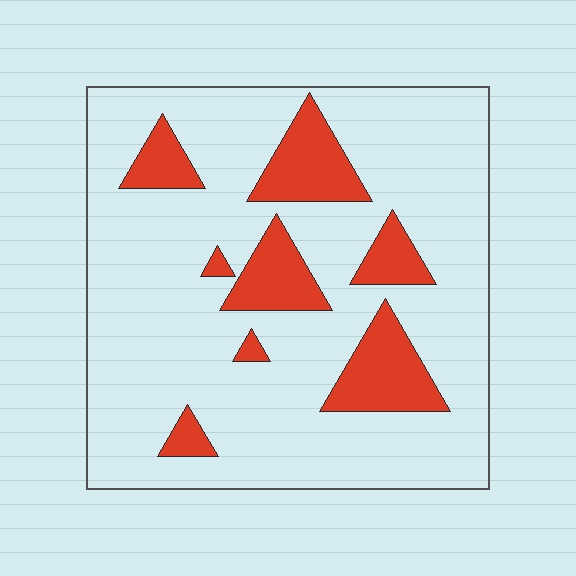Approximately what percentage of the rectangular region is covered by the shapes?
Approximately 20%.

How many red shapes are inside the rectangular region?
8.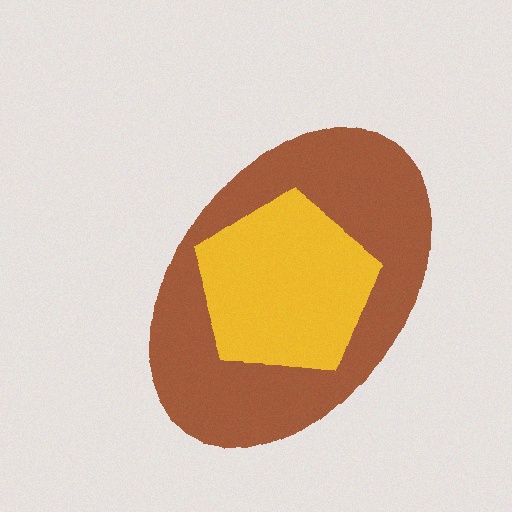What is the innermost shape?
The yellow pentagon.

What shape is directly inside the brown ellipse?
The yellow pentagon.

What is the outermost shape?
The brown ellipse.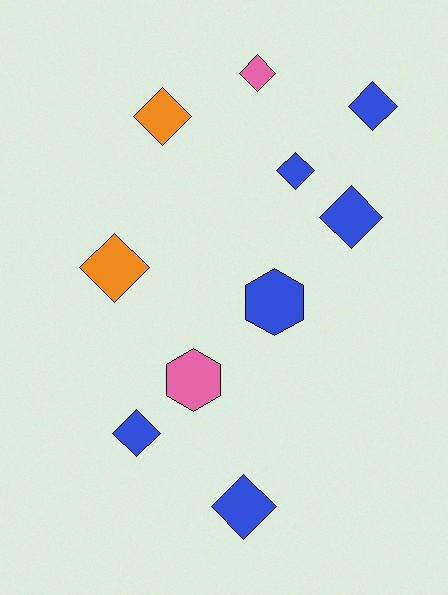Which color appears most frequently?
Blue, with 6 objects.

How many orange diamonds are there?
There are 2 orange diamonds.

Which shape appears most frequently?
Diamond, with 8 objects.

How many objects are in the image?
There are 10 objects.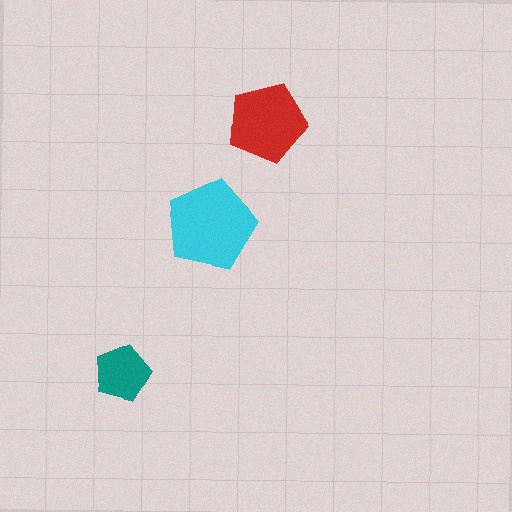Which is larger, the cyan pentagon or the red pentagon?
The cyan one.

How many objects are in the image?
There are 3 objects in the image.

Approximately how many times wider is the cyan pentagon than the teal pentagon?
About 1.5 times wider.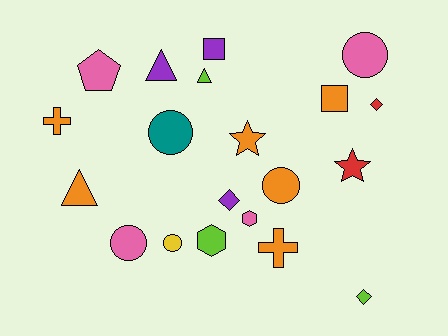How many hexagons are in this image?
There are 2 hexagons.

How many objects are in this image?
There are 20 objects.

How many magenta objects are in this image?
There are no magenta objects.